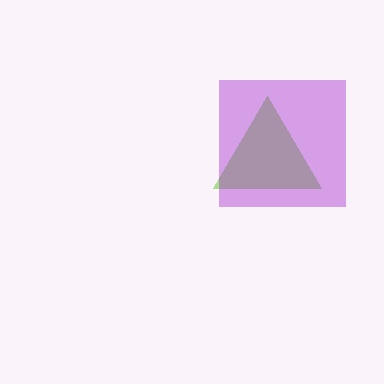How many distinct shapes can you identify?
There are 2 distinct shapes: a lime triangle, a purple square.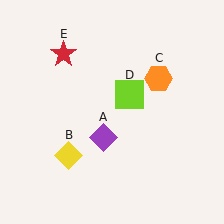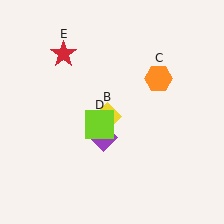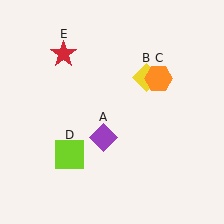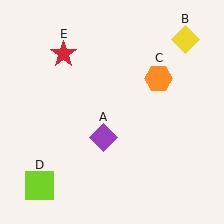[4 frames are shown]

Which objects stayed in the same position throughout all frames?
Purple diamond (object A) and orange hexagon (object C) and red star (object E) remained stationary.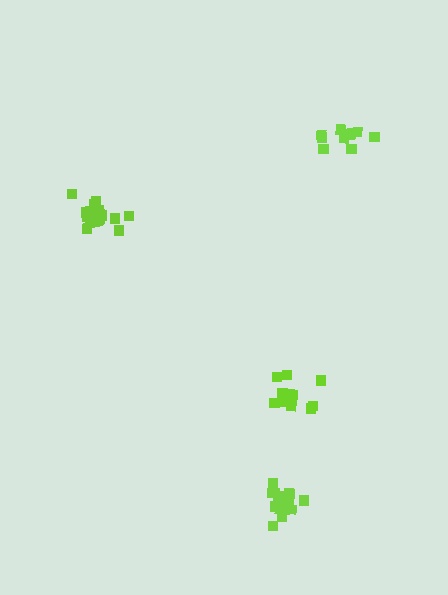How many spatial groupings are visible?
There are 4 spatial groupings.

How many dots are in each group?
Group 1: 11 dots, Group 2: 16 dots, Group 3: 11 dots, Group 4: 16 dots (54 total).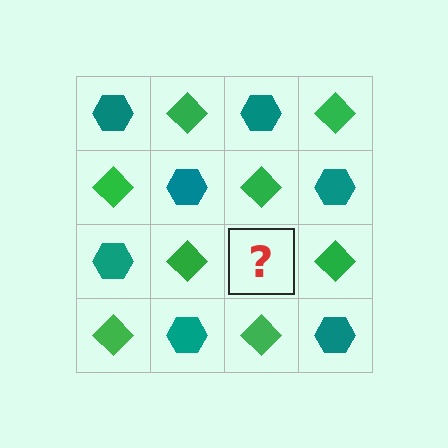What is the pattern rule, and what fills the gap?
The rule is that it alternates teal hexagon and green diamond in a checkerboard pattern. The gap should be filled with a teal hexagon.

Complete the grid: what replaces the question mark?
The question mark should be replaced with a teal hexagon.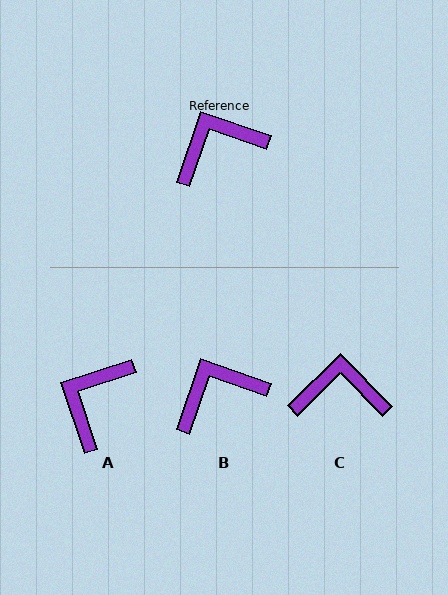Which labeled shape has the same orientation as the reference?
B.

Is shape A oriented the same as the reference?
No, it is off by about 37 degrees.